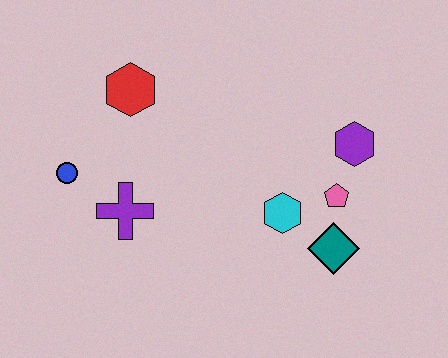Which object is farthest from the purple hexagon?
The blue circle is farthest from the purple hexagon.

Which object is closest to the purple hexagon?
The pink pentagon is closest to the purple hexagon.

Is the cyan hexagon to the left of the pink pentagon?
Yes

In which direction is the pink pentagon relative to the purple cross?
The pink pentagon is to the right of the purple cross.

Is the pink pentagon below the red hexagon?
Yes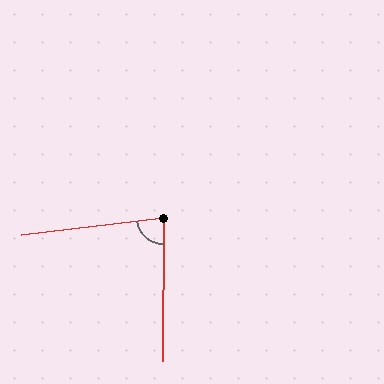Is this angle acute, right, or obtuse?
It is acute.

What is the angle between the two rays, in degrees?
Approximately 82 degrees.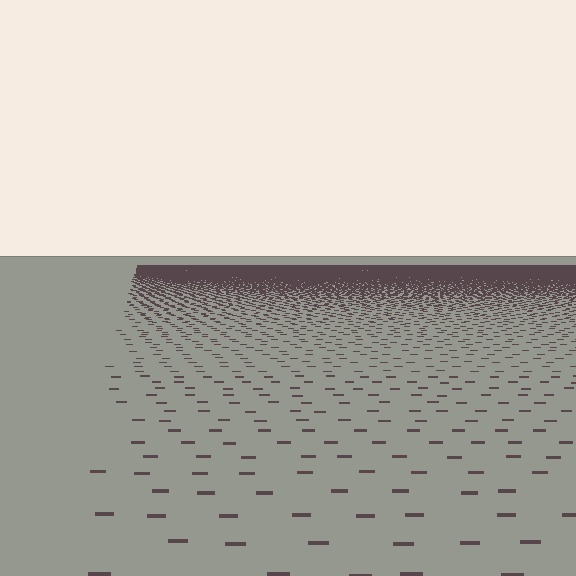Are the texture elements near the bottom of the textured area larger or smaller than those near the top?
Larger. Near the bottom, elements are closer to the viewer and appear at a bigger on-screen size.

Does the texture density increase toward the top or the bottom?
Density increases toward the top.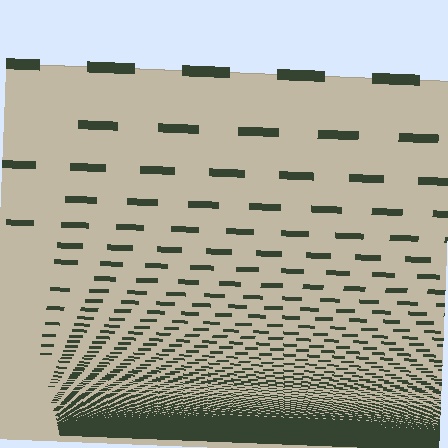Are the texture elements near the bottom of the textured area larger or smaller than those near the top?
Smaller. The gradient is inverted — elements near the bottom are smaller and denser.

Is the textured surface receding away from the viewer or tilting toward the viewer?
The surface appears to tilt toward the viewer. Texture elements get larger and sparser toward the top.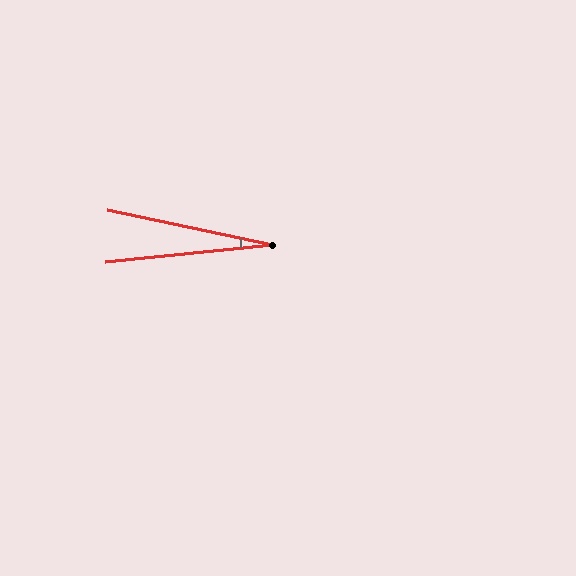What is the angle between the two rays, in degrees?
Approximately 18 degrees.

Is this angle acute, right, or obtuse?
It is acute.